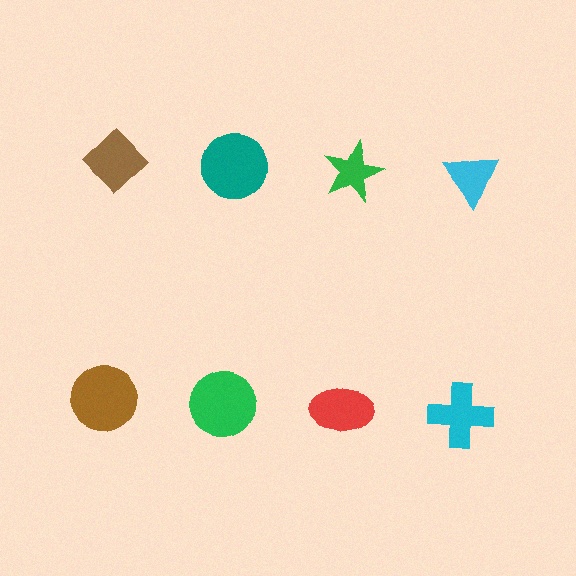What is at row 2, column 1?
A brown circle.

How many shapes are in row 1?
4 shapes.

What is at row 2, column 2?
A green circle.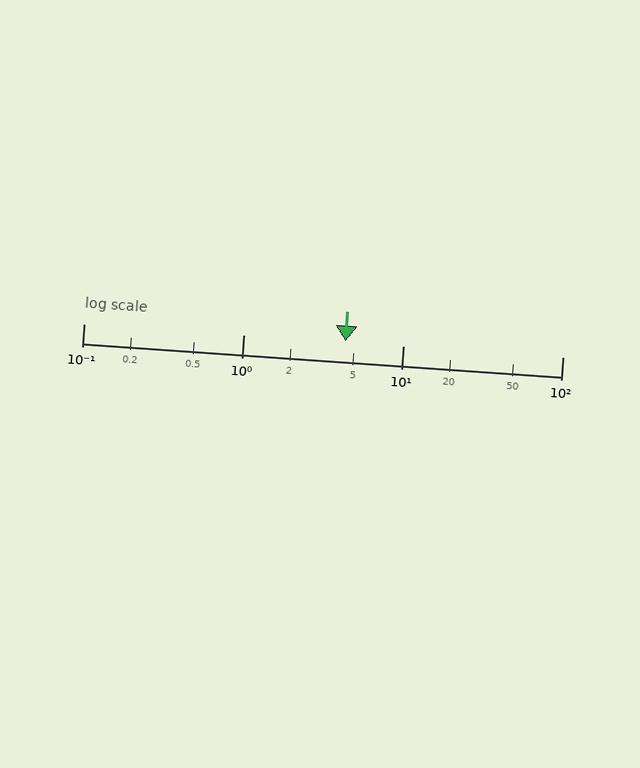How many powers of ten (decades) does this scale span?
The scale spans 3 decades, from 0.1 to 100.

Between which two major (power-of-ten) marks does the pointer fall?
The pointer is between 1 and 10.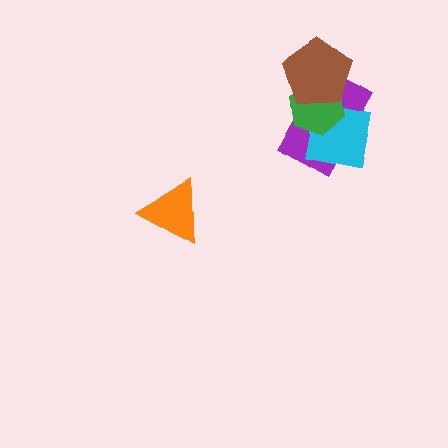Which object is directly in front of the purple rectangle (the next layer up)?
The cyan square is directly in front of the purple rectangle.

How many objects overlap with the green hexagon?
3 objects overlap with the green hexagon.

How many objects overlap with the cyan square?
2 objects overlap with the cyan square.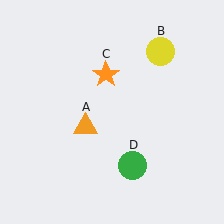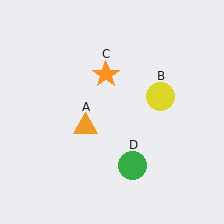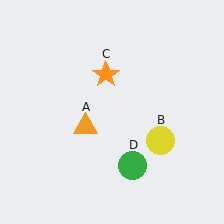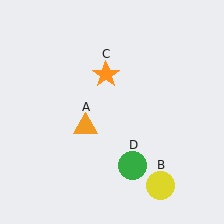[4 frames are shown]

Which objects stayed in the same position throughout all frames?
Orange triangle (object A) and orange star (object C) and green circle (object D) remained stationary.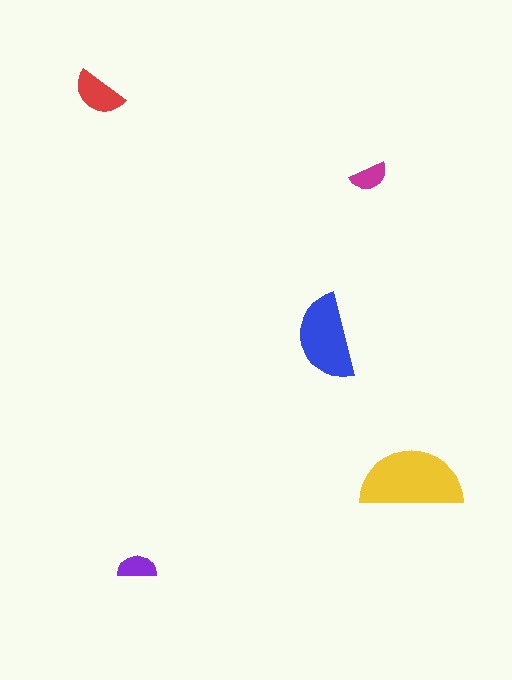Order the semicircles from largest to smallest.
the yellow one, the blue one, the red one, the purple one, the magenta one.